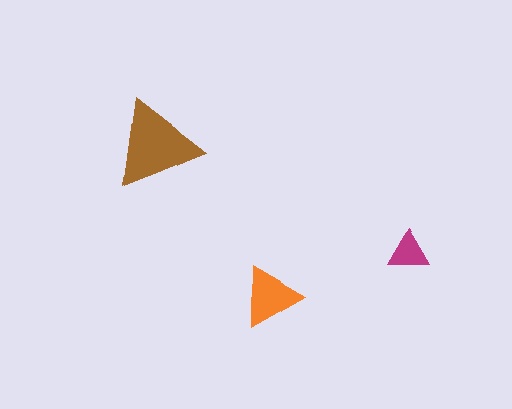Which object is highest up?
The brown triangle is topmost.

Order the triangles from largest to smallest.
the brown one, the orange one, the magenta one.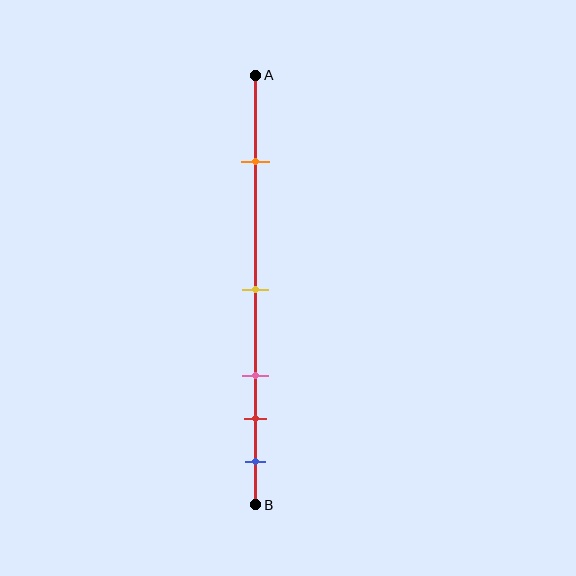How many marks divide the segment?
There are 5 marks dividing the segment.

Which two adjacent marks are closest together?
The red and blue marks are the closest adjacent pair.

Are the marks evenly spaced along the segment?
No, the marks are not evenly spaced.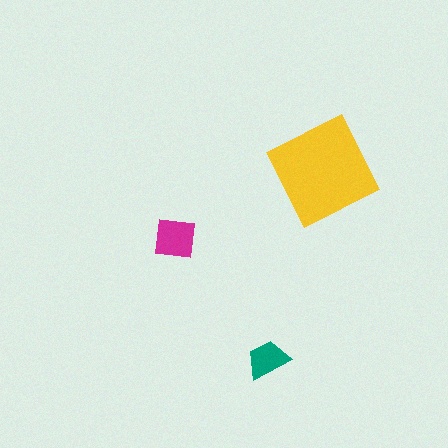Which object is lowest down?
The teal trapezoid is bottommost.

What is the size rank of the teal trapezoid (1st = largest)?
3rd.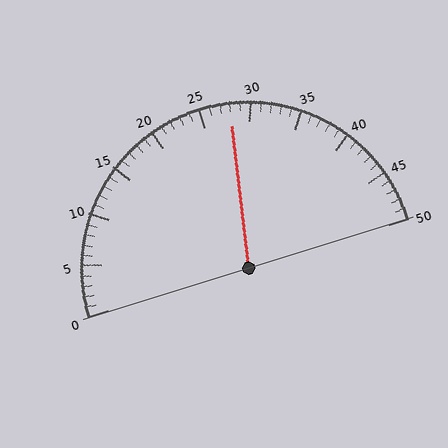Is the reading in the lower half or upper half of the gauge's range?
The reading is in the upper half of the range (0 to 50).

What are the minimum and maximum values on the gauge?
The gauge ranges from 0 to 50.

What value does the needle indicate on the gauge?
The needle indicates approximately 28.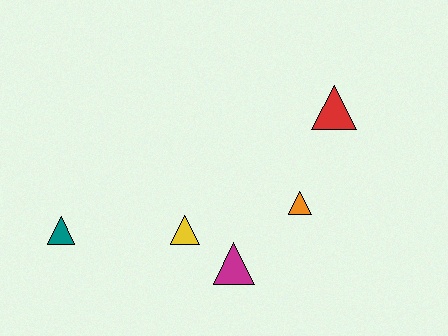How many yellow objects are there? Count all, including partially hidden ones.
There is 1 yellow object.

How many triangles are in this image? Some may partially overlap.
There are 5 triangles.